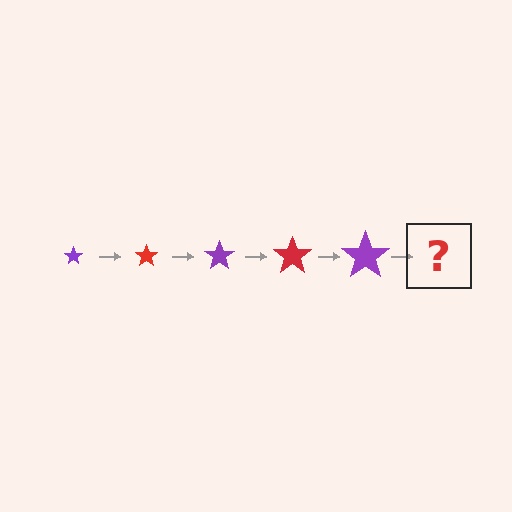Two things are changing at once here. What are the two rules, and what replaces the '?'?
The two rules are that the star grows larger each step and the color cycles through purple and red. The '?' should be a red star, larger than the previous one.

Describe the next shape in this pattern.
It should be a red star, larger than the previous one.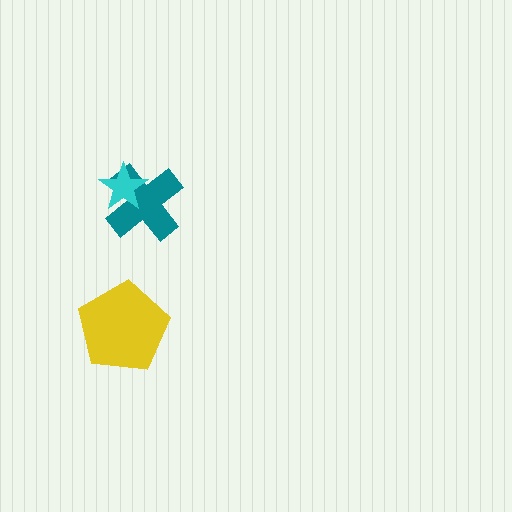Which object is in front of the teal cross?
The cyan star is in front of the teal cross.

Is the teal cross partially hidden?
Yes, it is partially covered by another shape.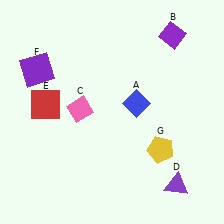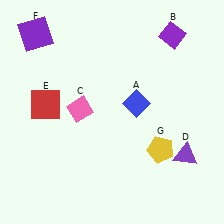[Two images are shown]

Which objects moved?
The objects that moved are: the purple triangle (D), the purple square (F).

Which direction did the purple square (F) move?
The purple square (F) moved up.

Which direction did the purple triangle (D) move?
The purple triangle (D) moved up.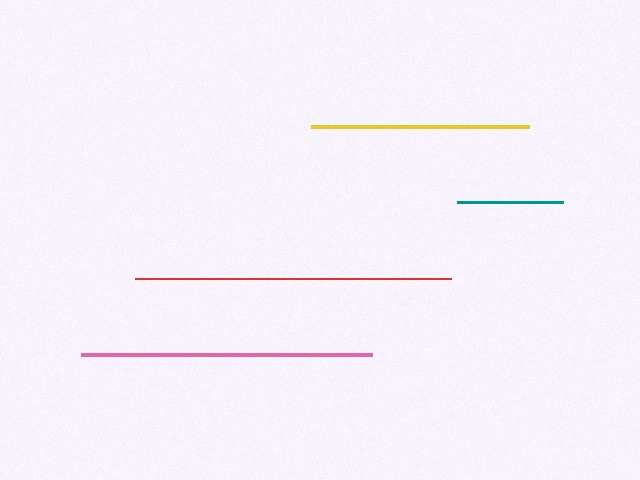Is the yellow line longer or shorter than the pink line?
The pink line is longer than the yellow line.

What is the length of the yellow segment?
The yellow segment is approximately 218 pixels long.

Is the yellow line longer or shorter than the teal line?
The yellow line is longer than the teal line.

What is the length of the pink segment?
The pink segment is approximately 291 pixels long.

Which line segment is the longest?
The red line is the longest at approximately 316 pixels.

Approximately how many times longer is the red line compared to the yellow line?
The red line is approximately 1.4 times the length of the yellow line.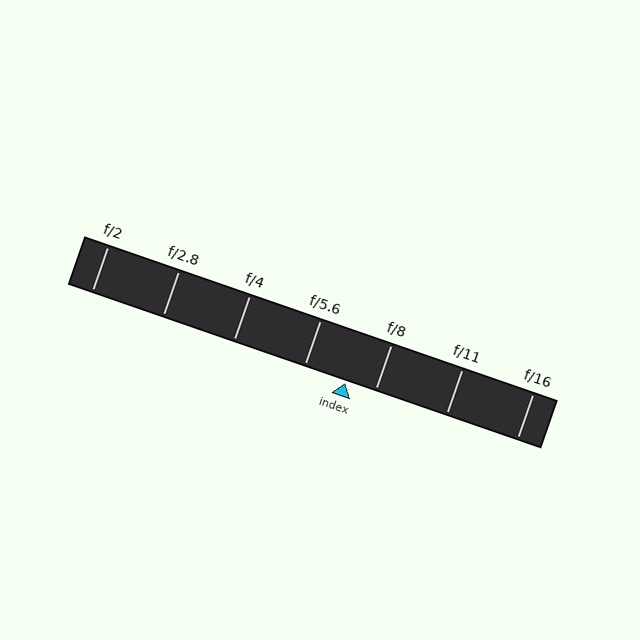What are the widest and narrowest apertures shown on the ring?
The widest aperture shown is f/2 and the narrowest is f/16.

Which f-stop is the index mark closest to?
The index mark is closest to f/8.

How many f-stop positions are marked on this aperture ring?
There are 7 f-stop positions marked.